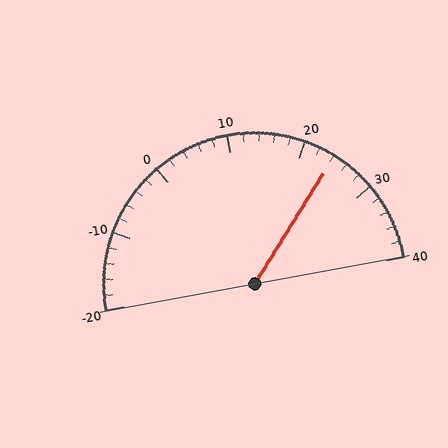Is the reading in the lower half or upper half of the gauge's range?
The reading is in the upper half of the range (-20 to 40).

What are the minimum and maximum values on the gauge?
The gauge ranges from -20 to 40.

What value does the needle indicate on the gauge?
The needle indicates approximately 24.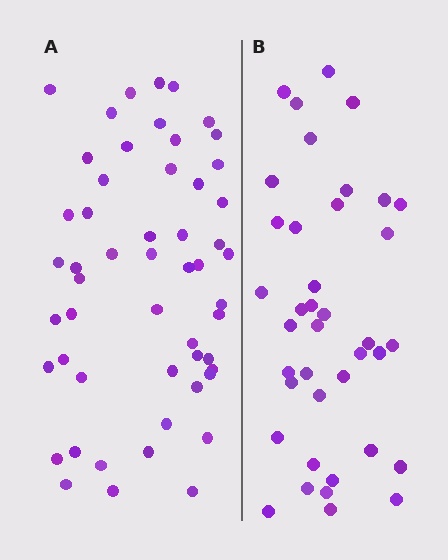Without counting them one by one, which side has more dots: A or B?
Region A (the left region) has more dots.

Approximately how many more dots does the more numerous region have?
Region A has approximately 15 more dots than region B.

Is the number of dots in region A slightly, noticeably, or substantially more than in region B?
Region A has noticeably more, but not dramatically so. The ratio is roughly 1.4 to 1.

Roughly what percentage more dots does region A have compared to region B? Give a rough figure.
About 35% more.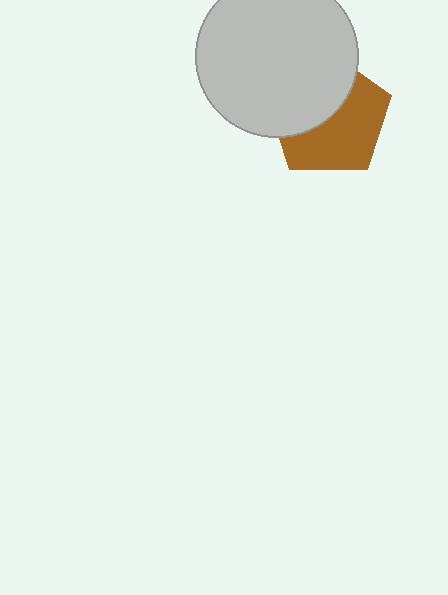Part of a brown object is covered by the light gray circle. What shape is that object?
It is a pentagon.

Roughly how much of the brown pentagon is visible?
About half of it is visible (roughly 55%).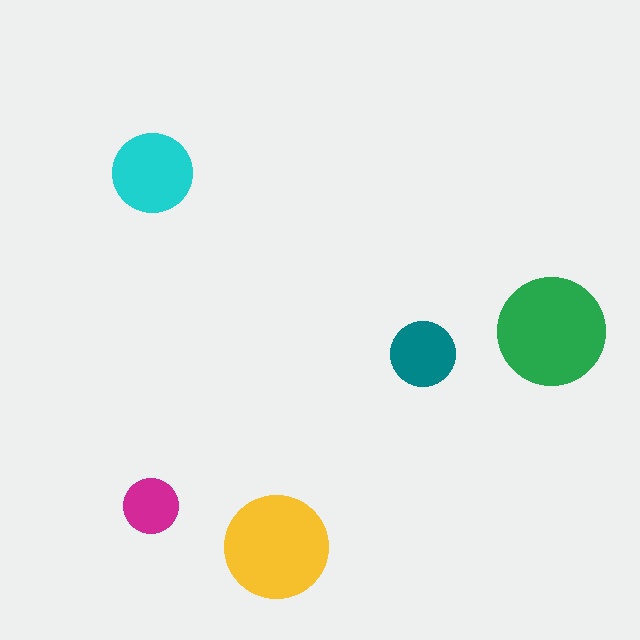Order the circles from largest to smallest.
the green one, the yellow one, the cyan one, the teal one, the magenta one.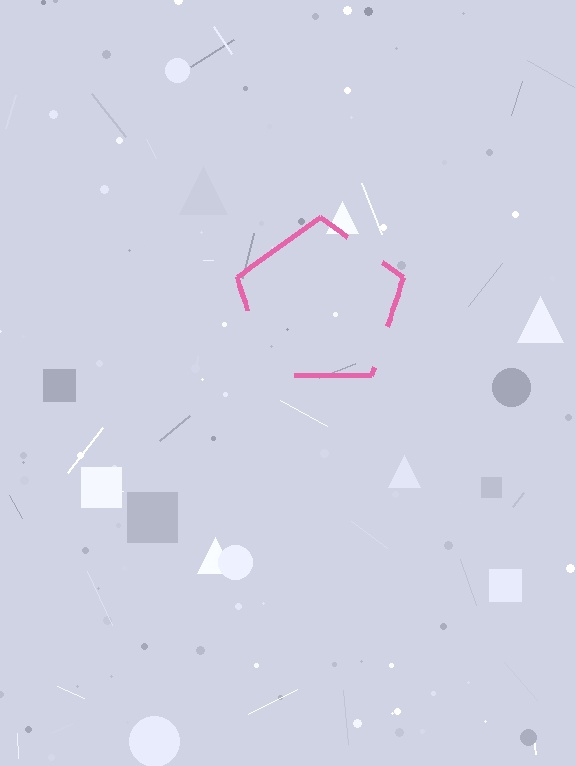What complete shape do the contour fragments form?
The contour fragments form a pentagon.